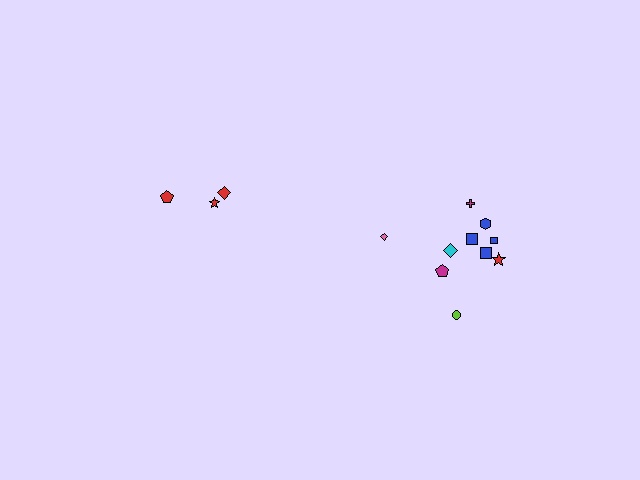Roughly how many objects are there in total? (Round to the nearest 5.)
Roughly 15 objects in total.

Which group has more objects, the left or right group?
The right group.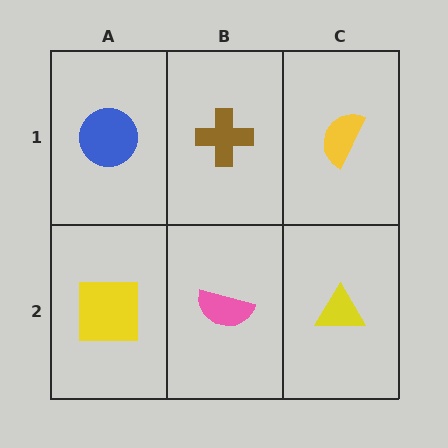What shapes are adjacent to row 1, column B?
A pink semicircle (row 2, column B), a blue circle (row 1, column A), a yellow semicircle (row 1, column C).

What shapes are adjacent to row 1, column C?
A yellow triangle (row 2, column C), a brown cross (row 1, column B).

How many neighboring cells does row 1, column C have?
2.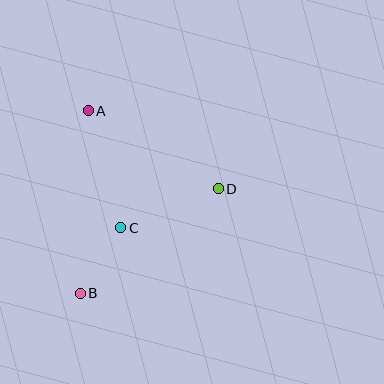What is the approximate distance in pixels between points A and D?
The distance between A and D is approximately 151 pixels.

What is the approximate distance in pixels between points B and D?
The distance between B and D is approximately 173 pixels.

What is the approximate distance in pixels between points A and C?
The distance between A and C is approximately 121 pixels.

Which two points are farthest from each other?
Points A and B are farthest from each other.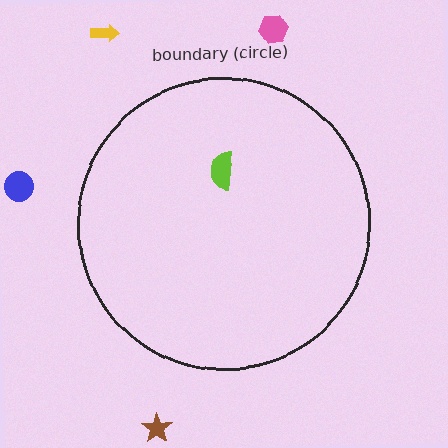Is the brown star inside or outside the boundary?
Outside.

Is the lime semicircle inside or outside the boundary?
Inside.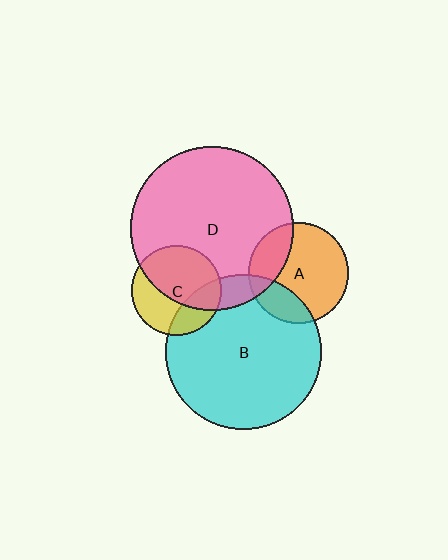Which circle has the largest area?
Circle D (pink).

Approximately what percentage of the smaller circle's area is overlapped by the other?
Approximately 60%.